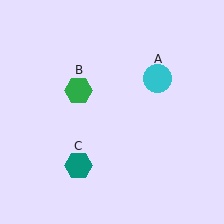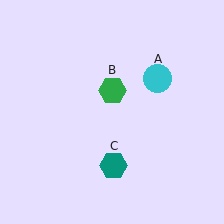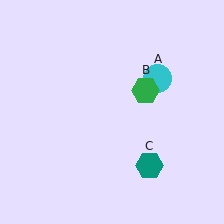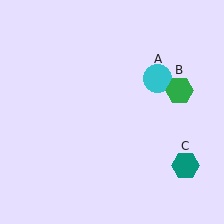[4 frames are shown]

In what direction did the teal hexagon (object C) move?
The teal hexagon (object C) moved right.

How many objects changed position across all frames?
2 objects changed position: green hexagon (object B), teal hexagon (object C).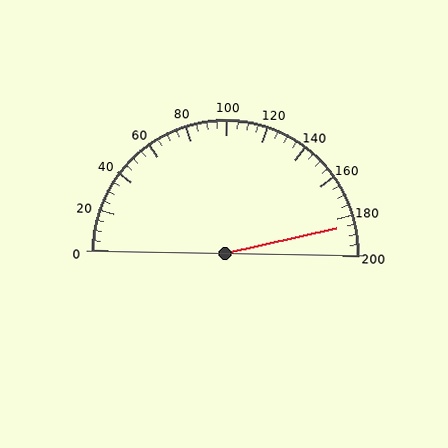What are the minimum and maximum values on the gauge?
The gauge ranges from 0 to 200.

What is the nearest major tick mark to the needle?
The nearest major tick mark is 180.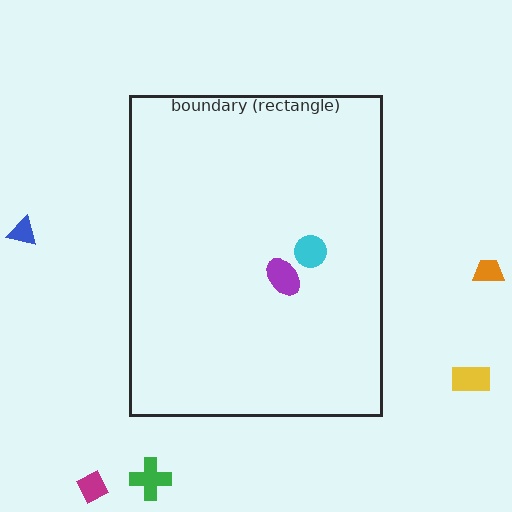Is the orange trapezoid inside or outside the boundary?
Outside.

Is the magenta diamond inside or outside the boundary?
Outside.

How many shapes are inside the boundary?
2 inside, 5 outside.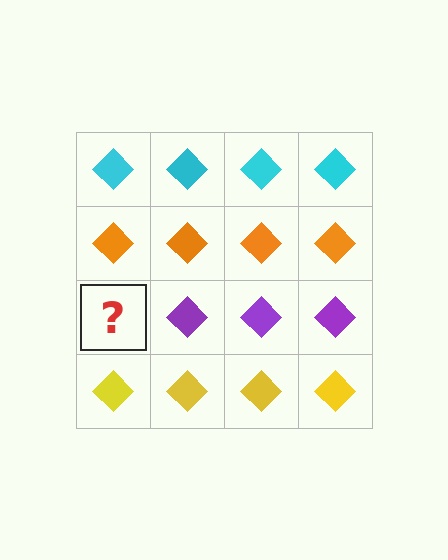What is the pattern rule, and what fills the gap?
The rule is that each row has a consistent color. The gap should be filled with a purple diamond.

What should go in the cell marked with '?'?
The missing cell should contain a purple diamond.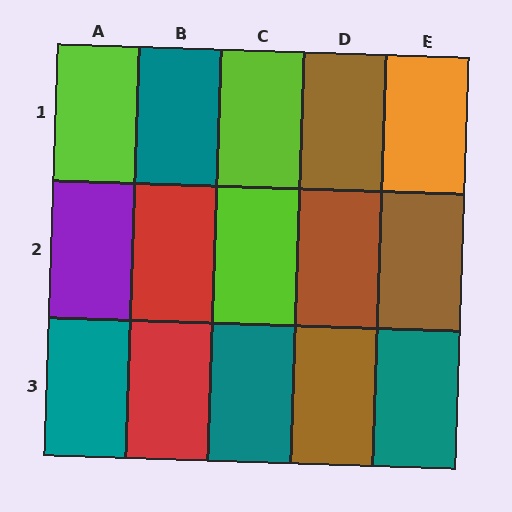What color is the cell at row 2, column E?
Brown.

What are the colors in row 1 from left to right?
Lime, teal, lime, brown, orange.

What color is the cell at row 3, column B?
Red.